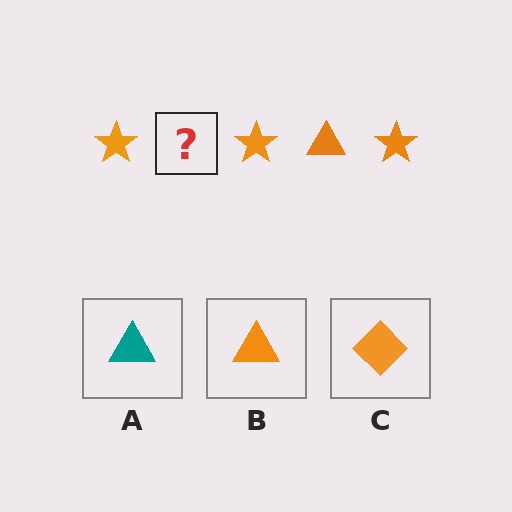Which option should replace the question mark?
Option B.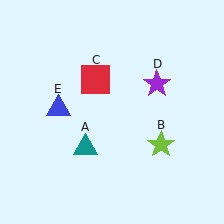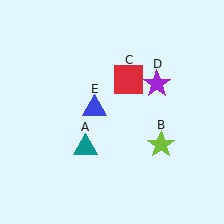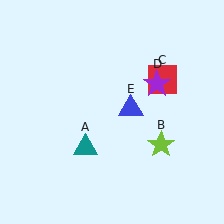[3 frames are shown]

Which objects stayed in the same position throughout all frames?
Teal triangle (object A) and lime star (object B) and purple star (object D) remained stationary.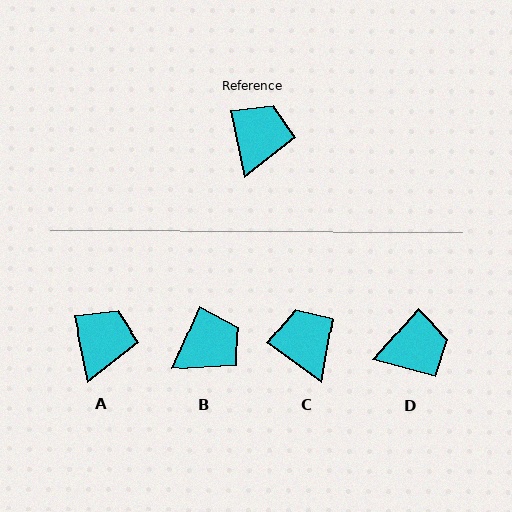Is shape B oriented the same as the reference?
No, it is off by about 35 degrees.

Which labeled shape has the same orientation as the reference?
A.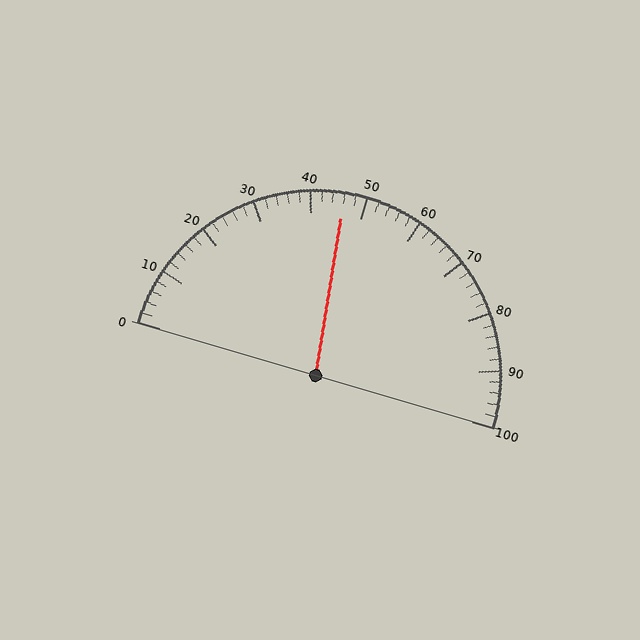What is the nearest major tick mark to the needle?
The nearest major tick mark is 50.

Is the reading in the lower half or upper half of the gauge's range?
The reading is in the lower half of the range (0 to 100).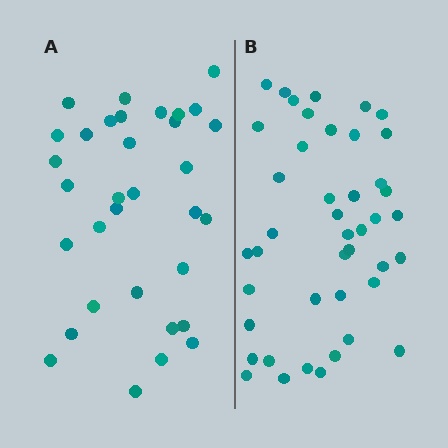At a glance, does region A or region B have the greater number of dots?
Region B (the right region) has more dots.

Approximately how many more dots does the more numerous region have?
Region B has roughly 10 or so more dots than region A.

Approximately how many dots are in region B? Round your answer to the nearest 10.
About 40 dots. (The exact count is 43, which rounds to 40.)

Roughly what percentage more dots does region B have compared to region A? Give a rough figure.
About 30% more.